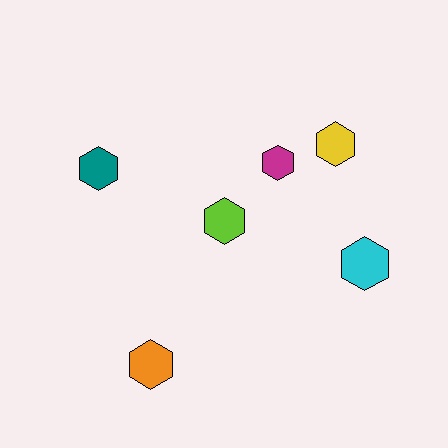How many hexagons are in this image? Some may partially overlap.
There are 6 hexagons.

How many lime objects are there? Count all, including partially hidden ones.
There is 1 lime object.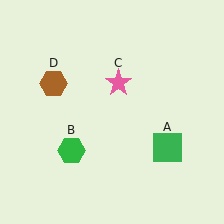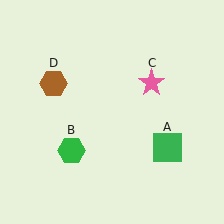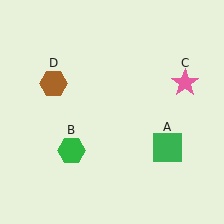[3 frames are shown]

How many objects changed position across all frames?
1 object changed position: pink star (object C).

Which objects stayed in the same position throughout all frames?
Green square (object A) and green hexagon (object B) and brown hexagon (object D) remained stationary.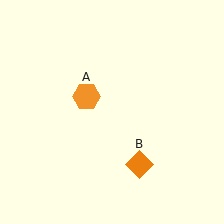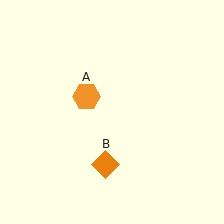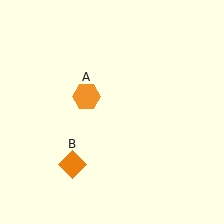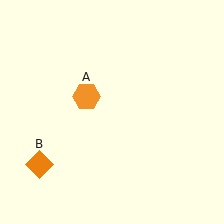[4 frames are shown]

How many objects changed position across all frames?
1 object changed position: orange diamond (object B).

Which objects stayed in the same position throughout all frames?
Orange hexagon (object A) remained stationary.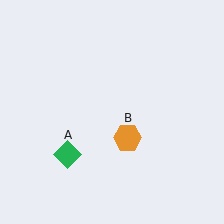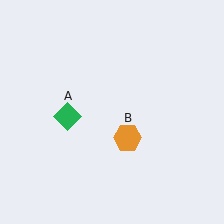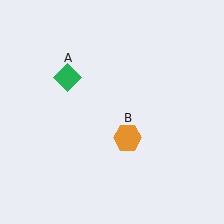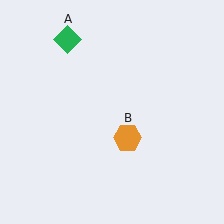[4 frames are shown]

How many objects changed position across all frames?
1 object changed position: green diamond (object A).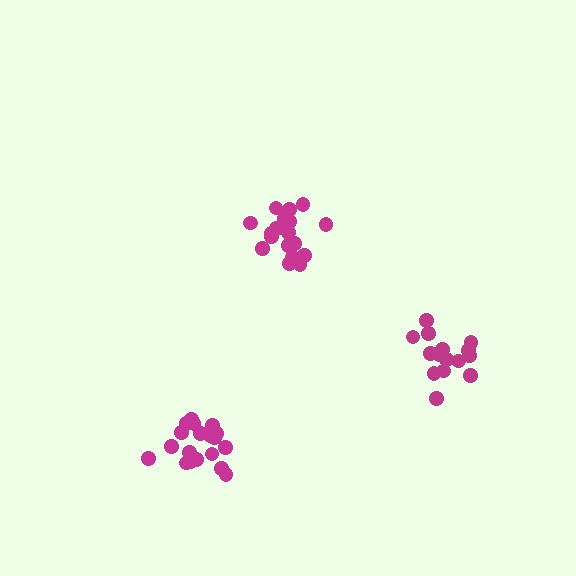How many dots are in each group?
Group 1: 18 dots, Group 2: 19 dots, Group 3: 15 dots (52 total).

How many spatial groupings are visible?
There are 3 spatial groupings.